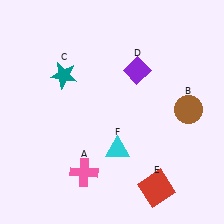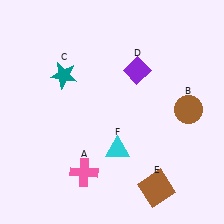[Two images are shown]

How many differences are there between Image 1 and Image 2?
There is 1 difference between the two images.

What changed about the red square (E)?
In Image 1, E is red. In Image 2, it changed to brown.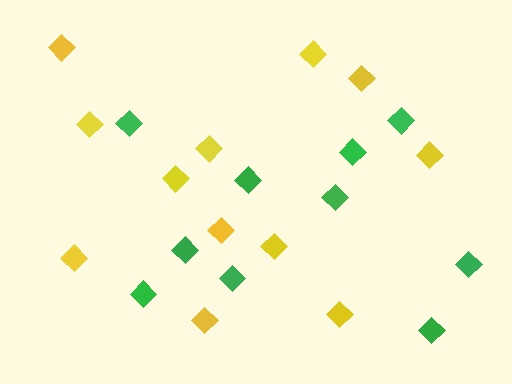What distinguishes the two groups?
There are 2 groups: one group of green diamonds (10) and one group of yellow diamonds (12).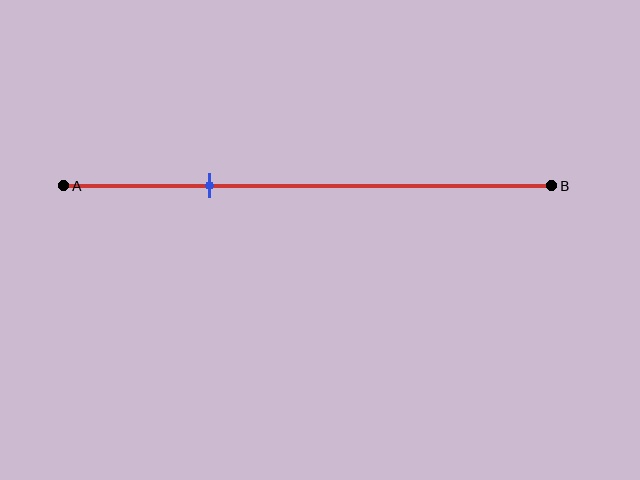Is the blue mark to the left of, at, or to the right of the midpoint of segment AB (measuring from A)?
The blue mark is to the left of the midpoint of segment AB.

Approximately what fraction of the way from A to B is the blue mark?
The blue mark is approximately 30% of the way from A to B.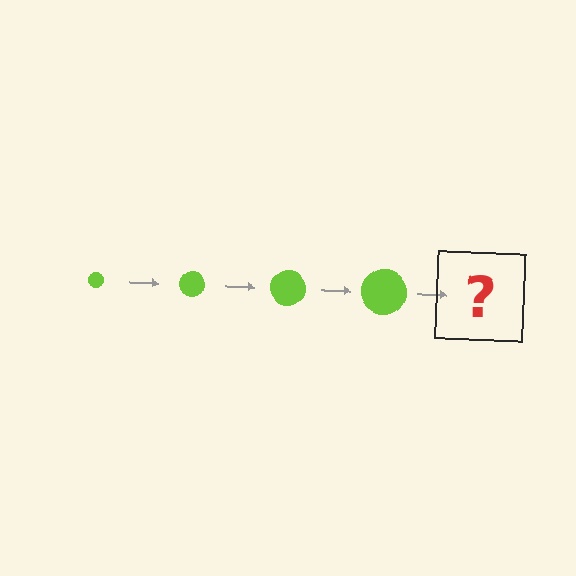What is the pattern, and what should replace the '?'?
The pattern is that the circle gets progressively larger each step. The '?' should be a lime circle, larger than the previous one.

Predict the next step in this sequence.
The next step is a lime circle, larger than the previous one.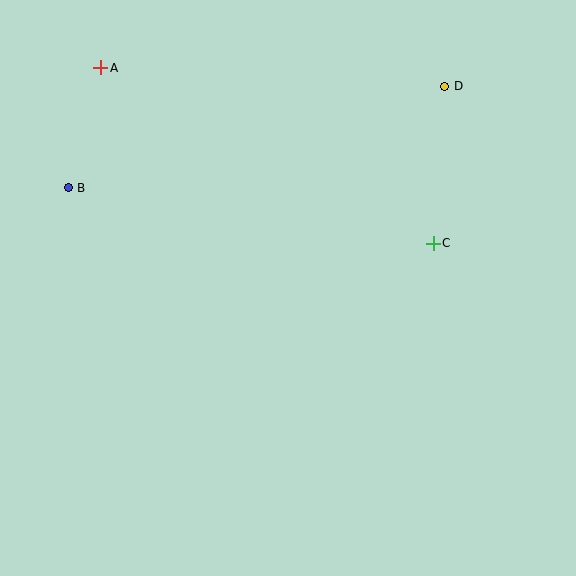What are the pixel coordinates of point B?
Point B is at (68, 188).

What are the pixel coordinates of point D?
Point D is at (445, 87).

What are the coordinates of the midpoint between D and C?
The midpoint between D and C is at (439, 165).